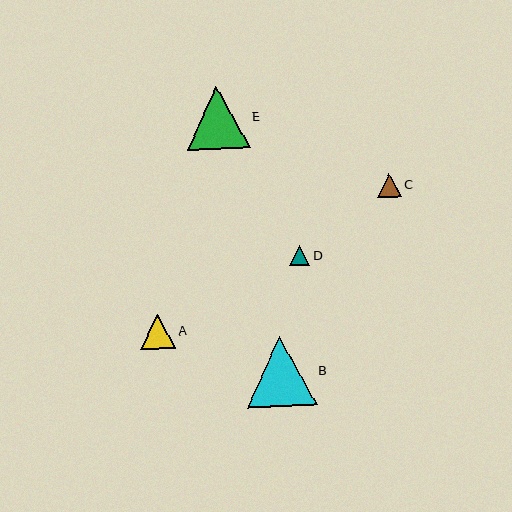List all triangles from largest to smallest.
From largest to smallest: B, E, A, C, D.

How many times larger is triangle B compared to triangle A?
Triangle B is approximately 2.0 times the size of triangle A.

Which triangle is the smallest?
Triangle D is the smallest with a size of approximately 20 pixels.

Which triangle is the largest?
Triangle B is the largest with a size of approximately 70 pixels.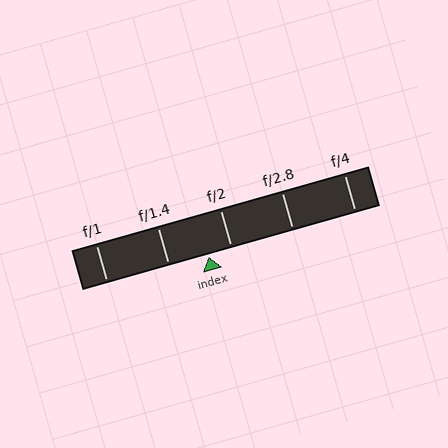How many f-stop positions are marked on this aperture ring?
There are 5 f-stop positions marked.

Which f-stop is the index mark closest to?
The index mark is closest to f/2.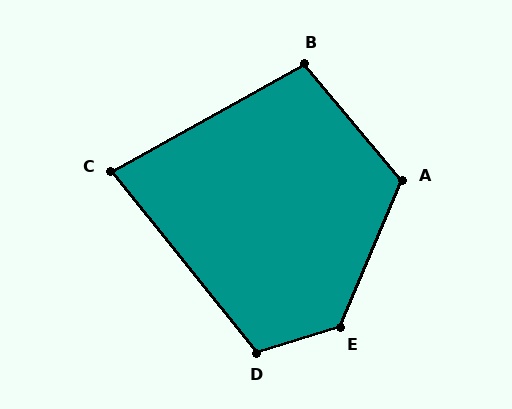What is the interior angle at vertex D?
Approximately 111 degrees (obtuse).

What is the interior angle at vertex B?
Approximately 101 degrees (obtuse).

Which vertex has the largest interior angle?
E, at approximately 130 degrees.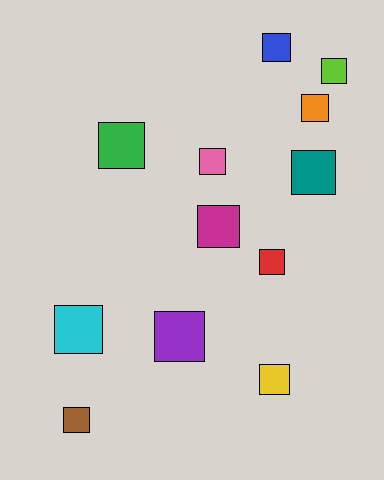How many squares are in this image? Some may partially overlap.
There are 12 squares.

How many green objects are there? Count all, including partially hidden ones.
There is 1 green object.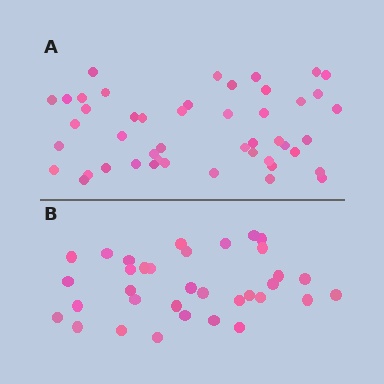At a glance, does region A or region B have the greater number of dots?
Region A (the top region) has more dots.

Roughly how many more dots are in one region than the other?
Region A has approximately 15 more dots than region B.